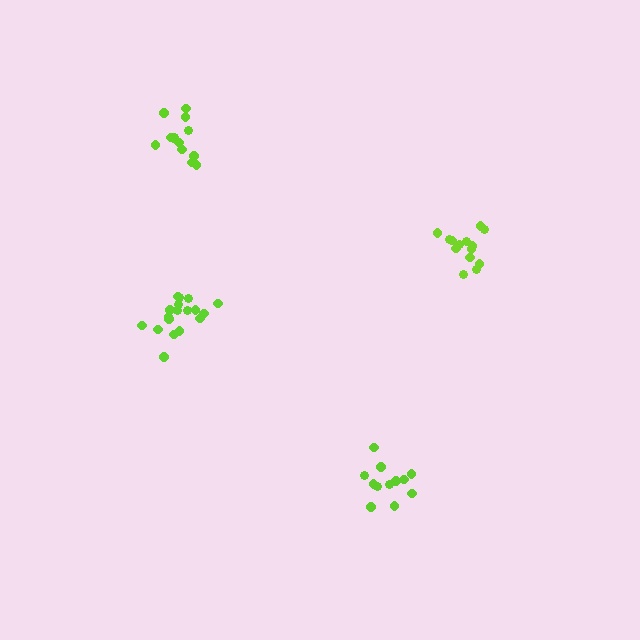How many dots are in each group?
Group 1: 12 dots, Group 2: 14 dots, Group 3: 18 dots, Group 4: 13 dots (57 total).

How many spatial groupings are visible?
There are 4 spatial groupings.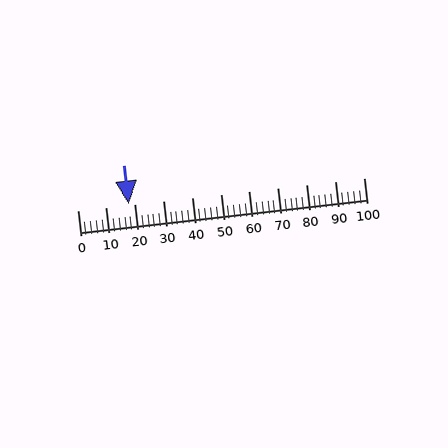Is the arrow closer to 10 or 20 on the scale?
The arrow is closer to 20.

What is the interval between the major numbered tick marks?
The major tick marks are spaced 10 units apart.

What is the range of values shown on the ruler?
The ruler shows values from 0 to 100.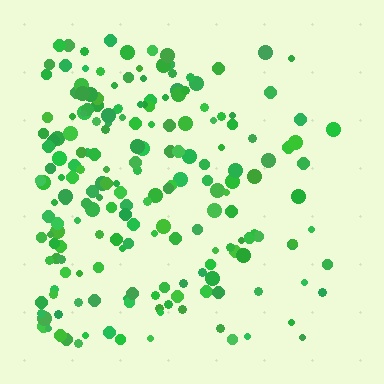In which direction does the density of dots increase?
From right to left, with the left side densest.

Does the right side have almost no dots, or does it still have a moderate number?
Still a moderate number, just noticeably fewer than the left.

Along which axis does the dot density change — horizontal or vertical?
Horizontal.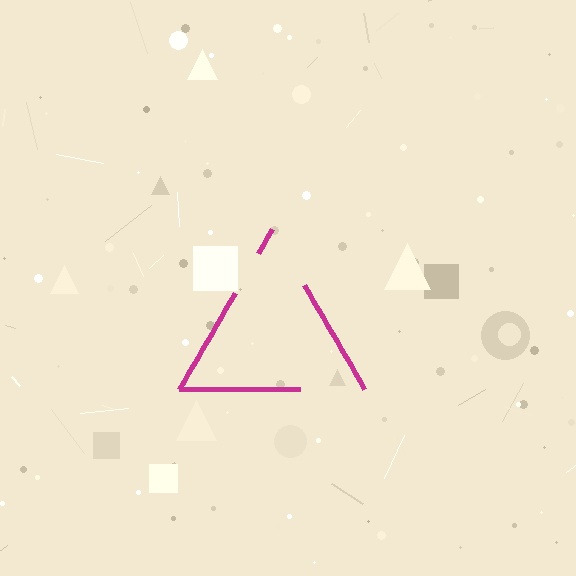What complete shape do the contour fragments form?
The contour fragments form a triangle.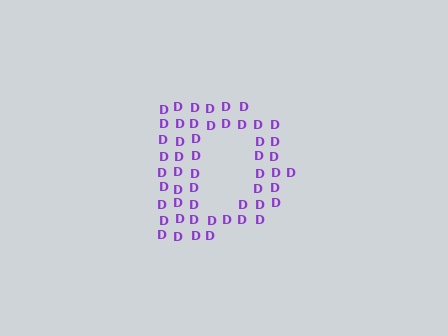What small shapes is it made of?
It is made of small letter D's.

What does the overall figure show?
The overall figure shows the letter D.